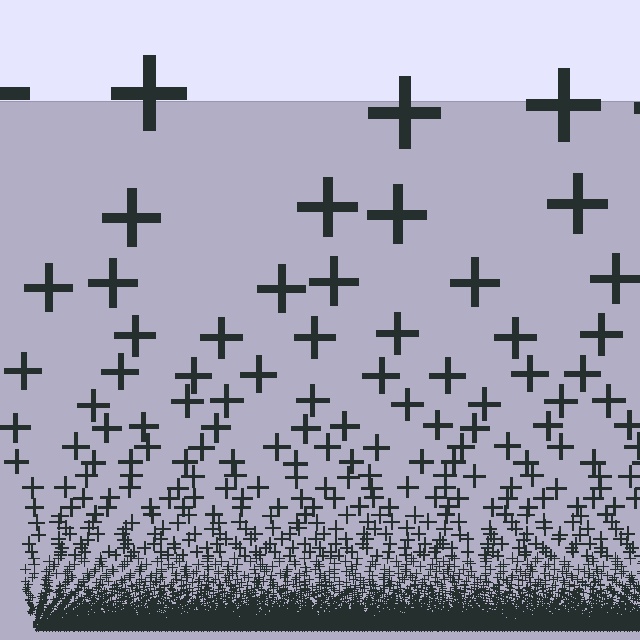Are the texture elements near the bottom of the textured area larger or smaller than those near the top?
Smaller. The gradient is inverted — elements near the bottom are smaller and denser.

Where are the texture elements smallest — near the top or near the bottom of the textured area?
Near the bottom.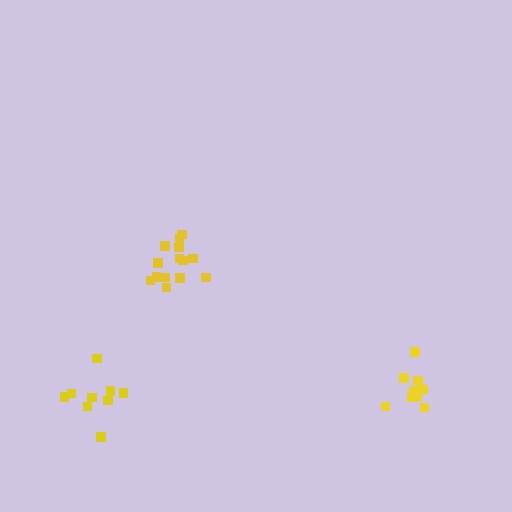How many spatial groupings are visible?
There are 3 spatial groupings.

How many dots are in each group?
Group 1: 15 dots, Group 2: 9 dots, Group 3: 9 dots (33 total).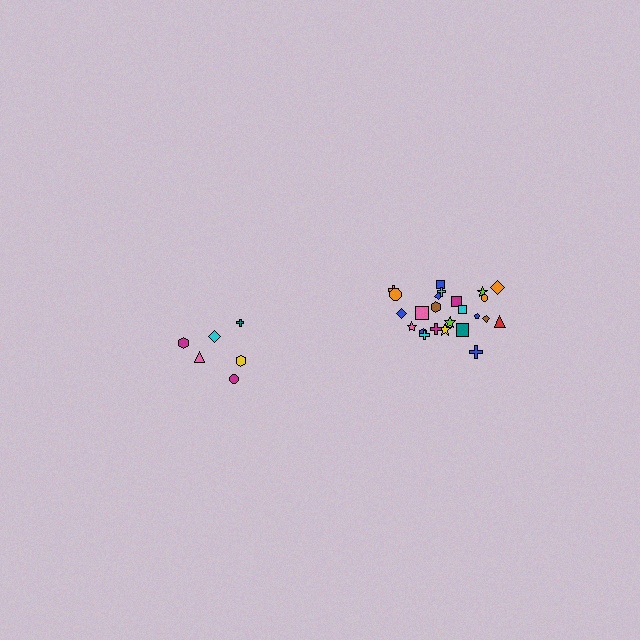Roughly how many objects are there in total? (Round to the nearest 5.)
Roughly 30 objects in total.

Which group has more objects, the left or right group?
The right group.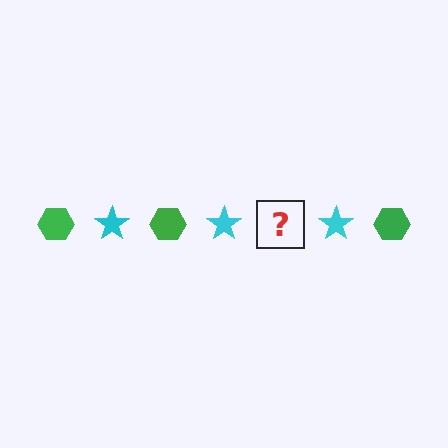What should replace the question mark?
The question mark should be replaced with a green hexagon.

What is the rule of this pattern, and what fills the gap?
The rule is that the pattern alternates between green hexagon and cyan star. The gap should be filled with a green hexagon.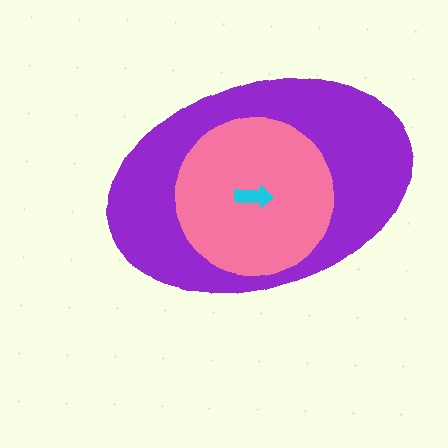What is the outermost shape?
The purple ellipse.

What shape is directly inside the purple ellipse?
The pink circle.